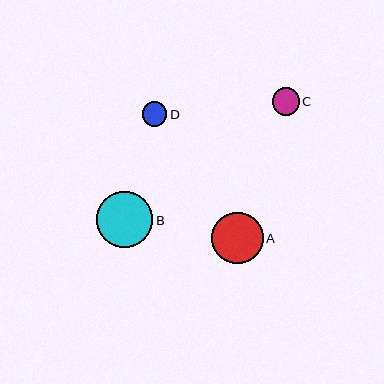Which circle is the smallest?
Circle D is the smallest with a size of approximately 25 pixels.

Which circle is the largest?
Circle B is the largest with a size of approximately 56 pixels.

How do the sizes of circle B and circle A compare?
Circle B and circle A are approximately the same size.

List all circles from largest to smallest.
From largest to smallest: B, A, C, D.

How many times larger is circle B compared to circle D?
Circle B is approximately 2.3 times the size of circle D.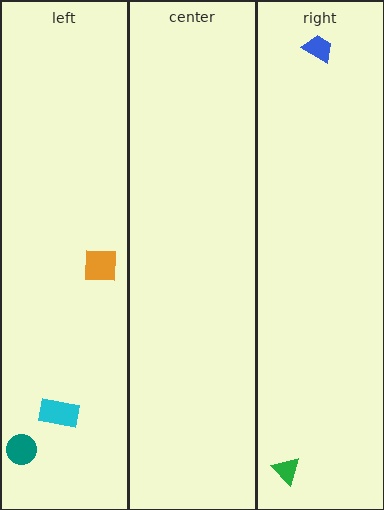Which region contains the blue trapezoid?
The right region.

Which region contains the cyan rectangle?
The left region.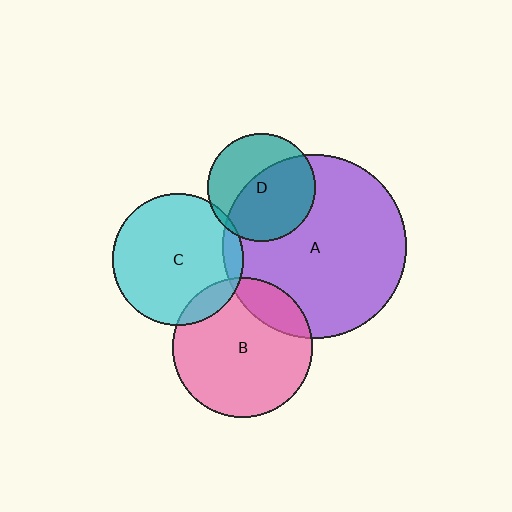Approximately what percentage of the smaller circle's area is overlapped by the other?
Approximately 5%.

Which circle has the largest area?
Circle A (purple).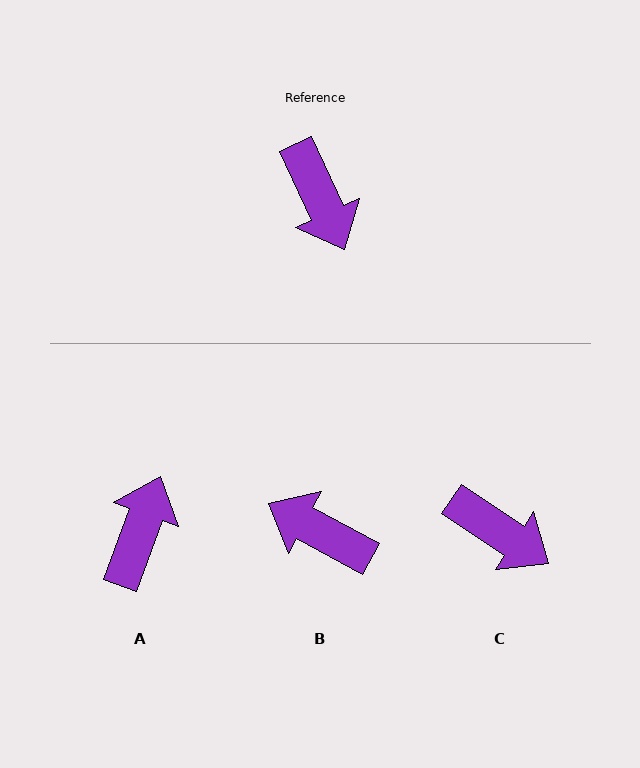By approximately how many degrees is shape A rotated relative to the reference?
Approximately 135 degrees counter-clockwise.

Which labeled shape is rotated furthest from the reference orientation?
B, about 143 degrees away.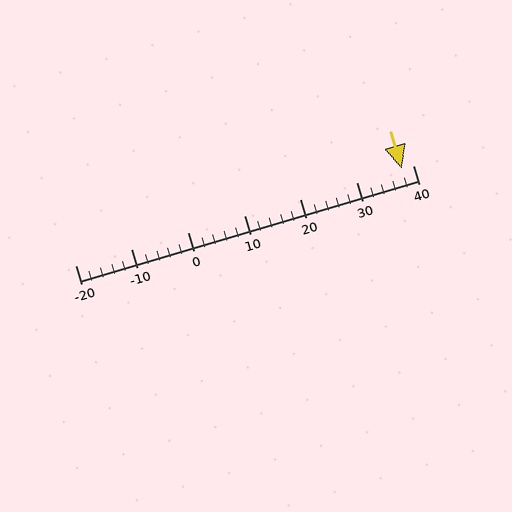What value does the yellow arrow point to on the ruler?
The yellow arrow points to approximately 38.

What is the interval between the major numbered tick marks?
The major tick marks are spaced 10 units apart.